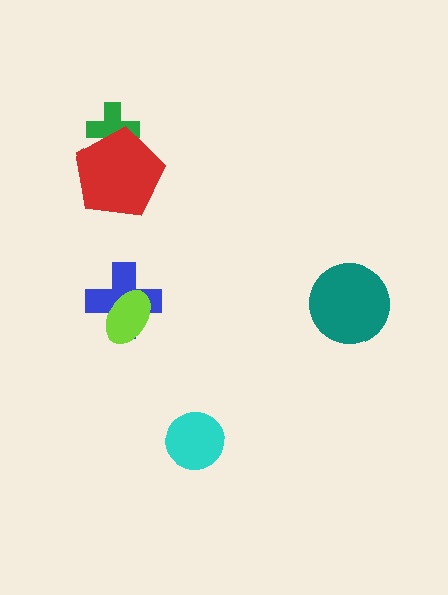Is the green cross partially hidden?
Yes, it is partially covered by another shape.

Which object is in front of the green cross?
The red pentagon is in front of the green cross.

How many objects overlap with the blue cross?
1 object overlaps with the blue cross.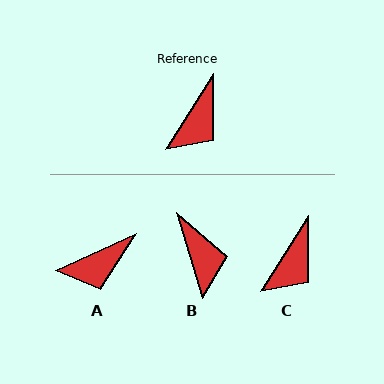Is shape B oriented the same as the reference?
No, it is off by about 49 degrees.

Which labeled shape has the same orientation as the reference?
C.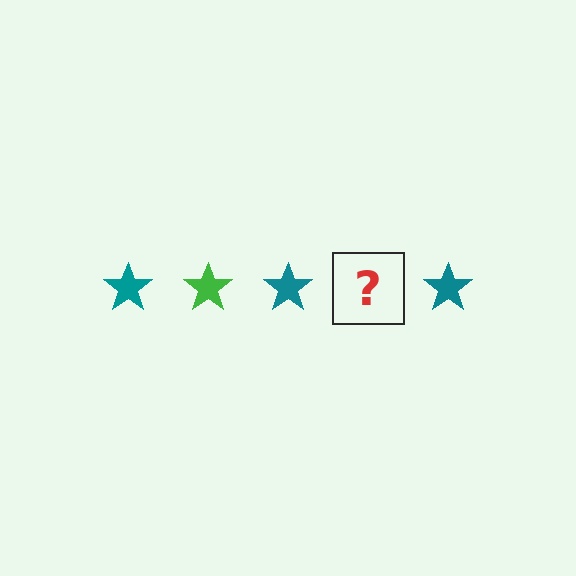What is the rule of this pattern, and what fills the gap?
The rule is that the pattern cycles through teal, green stars. The gap should be filled with a green star.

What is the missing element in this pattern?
The missing element is a green star.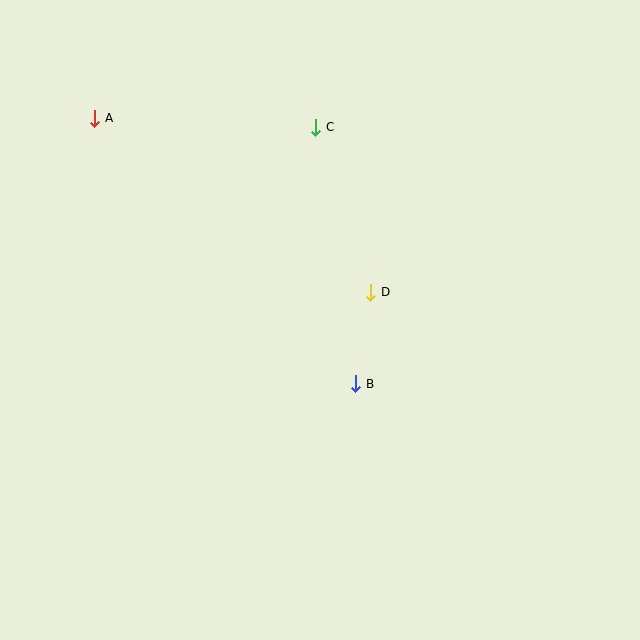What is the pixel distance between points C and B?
The distance between C and B is 260 pixels.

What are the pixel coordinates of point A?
Point A is at (95, 118).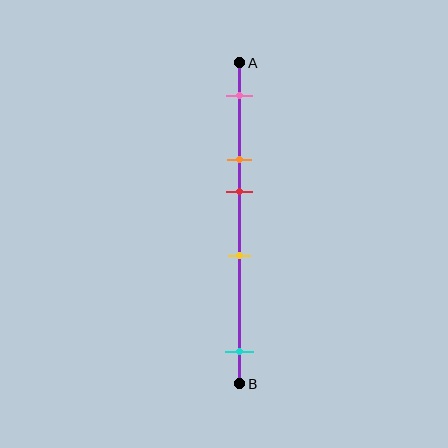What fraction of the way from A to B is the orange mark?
The orange mark is approximately 30% (0.3) of the way from A to B.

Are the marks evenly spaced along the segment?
No, the marks are not evenly spaced.